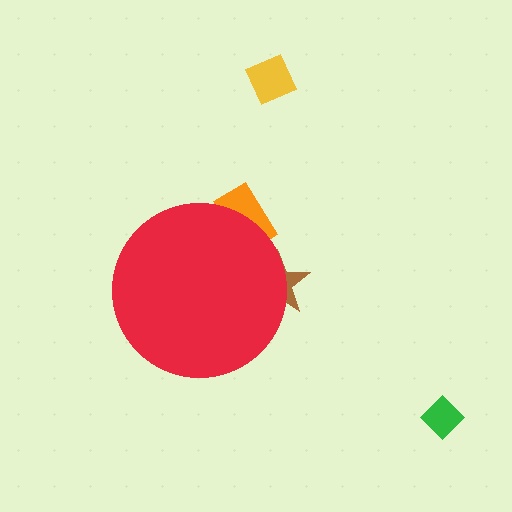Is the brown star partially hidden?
Yes, the brown star is partially hidden behind the red circle.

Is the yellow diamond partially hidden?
No, the yellow diamond is fully visible.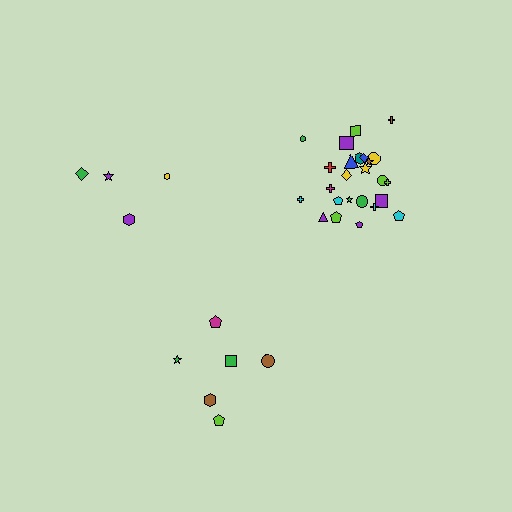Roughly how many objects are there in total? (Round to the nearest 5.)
Roughly 35 objects in total.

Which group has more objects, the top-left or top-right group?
The top-right group.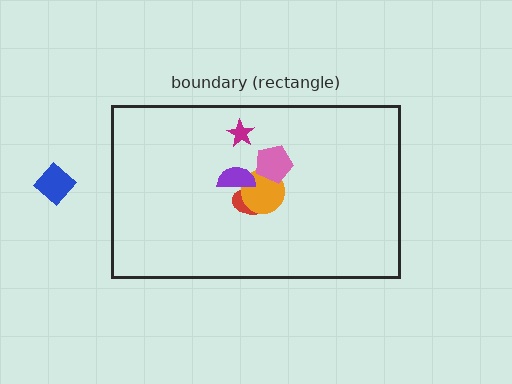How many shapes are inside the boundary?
5 inside, 1 outside.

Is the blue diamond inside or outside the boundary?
Outside.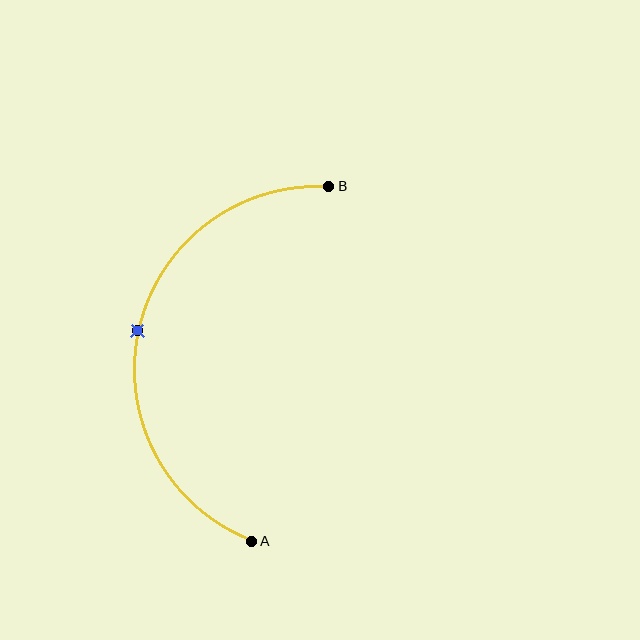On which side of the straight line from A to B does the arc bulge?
The arc bulges to the left of the straight line connecting A and B.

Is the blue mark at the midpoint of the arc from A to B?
Yes. The blue mark lies on the arc at equal arc-length from both A and B — it is the arc midpoint.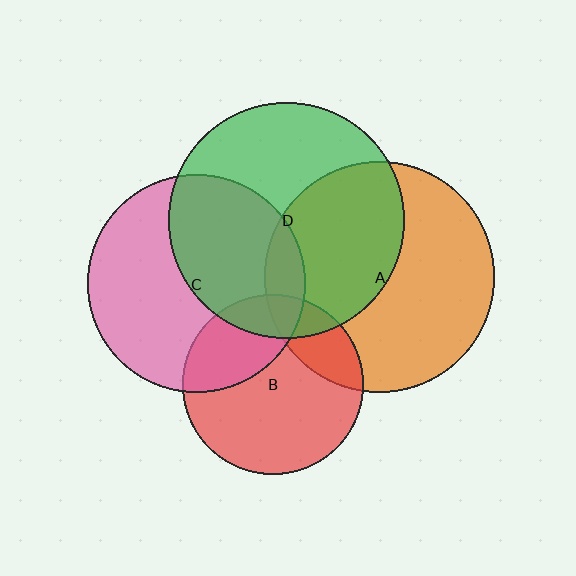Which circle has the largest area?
Circle D (green).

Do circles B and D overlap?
Yes.